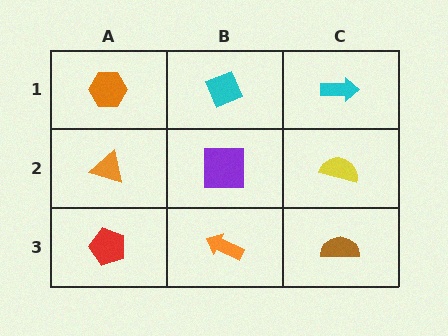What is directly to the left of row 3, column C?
An orange arrow.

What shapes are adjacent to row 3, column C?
A yellow semicircle (row 2, column C), an orange arrow (row 3, column B).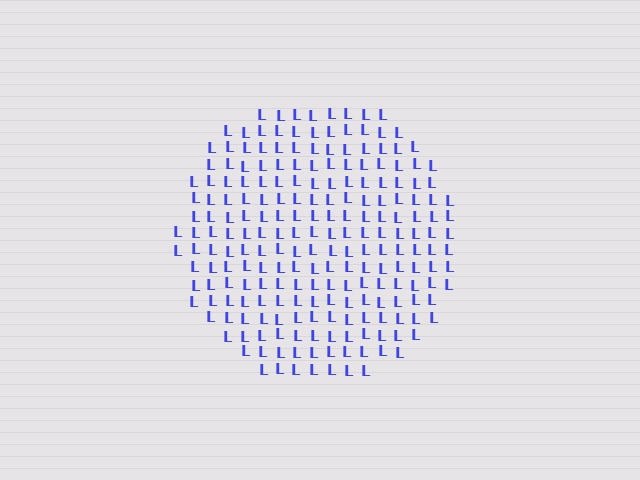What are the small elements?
The small elements are letter L's.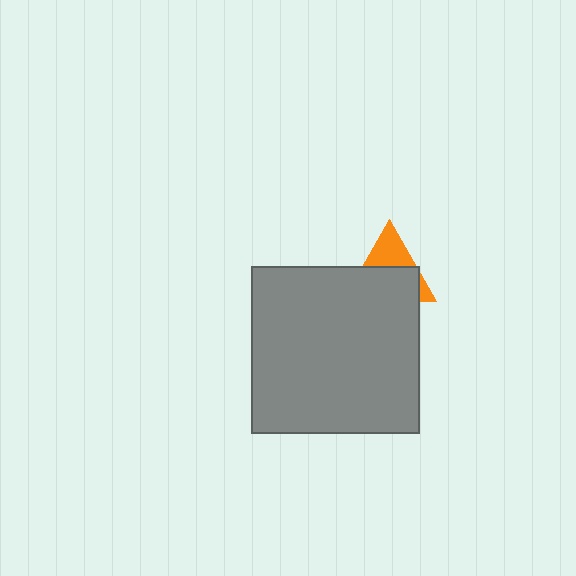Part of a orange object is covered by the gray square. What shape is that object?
It is a triangle.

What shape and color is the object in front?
The object in front is a gray square.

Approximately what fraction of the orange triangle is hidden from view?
Roughly 61% of the orange triangle is hidden behind the gray square.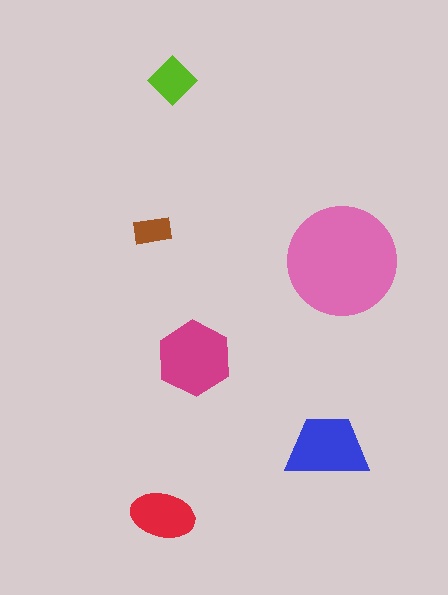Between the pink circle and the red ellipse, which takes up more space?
The pink circle.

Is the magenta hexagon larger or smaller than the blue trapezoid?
Larger.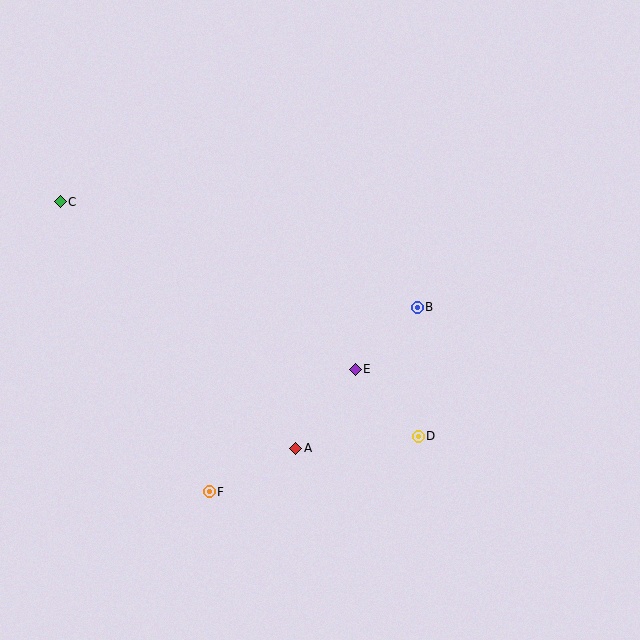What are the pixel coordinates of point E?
Point E is at (355, 369).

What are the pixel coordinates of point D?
Point D is at (418, 436).